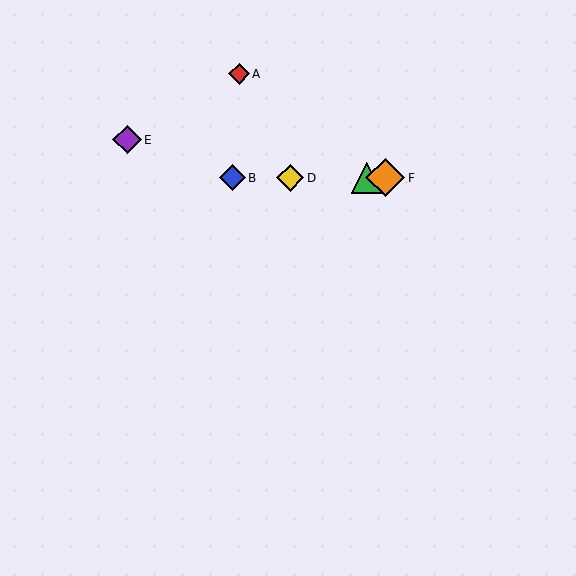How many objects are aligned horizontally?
4 objects (B, C, D, F) are aligned horizontally.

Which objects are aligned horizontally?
Objects B, C, D, F are aligned horizontally.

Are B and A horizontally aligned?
No, B is at y≈178 and A is at y≈74.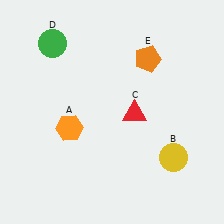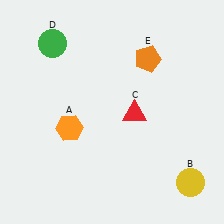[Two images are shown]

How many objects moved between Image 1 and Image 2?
1 object moved between the two images.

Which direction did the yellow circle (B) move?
The yellow circle (B) moved down.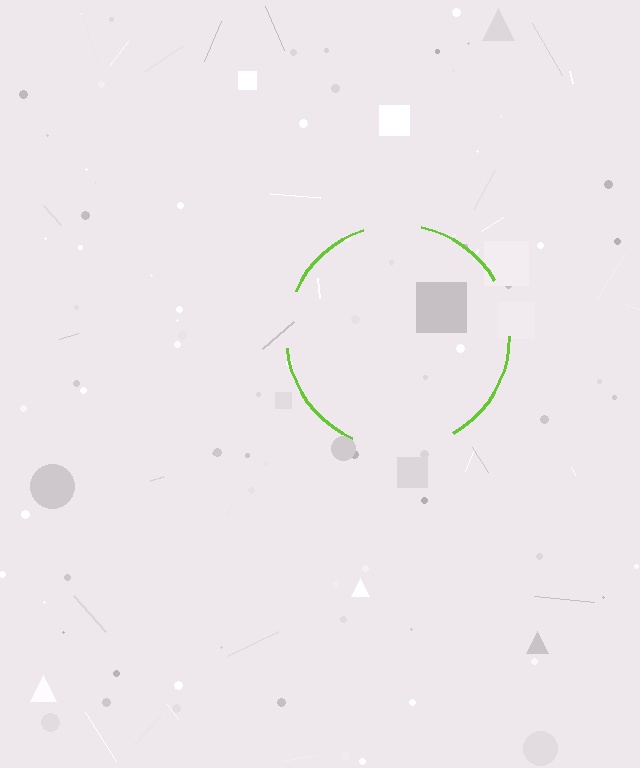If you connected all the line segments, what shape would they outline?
They would outline a circle.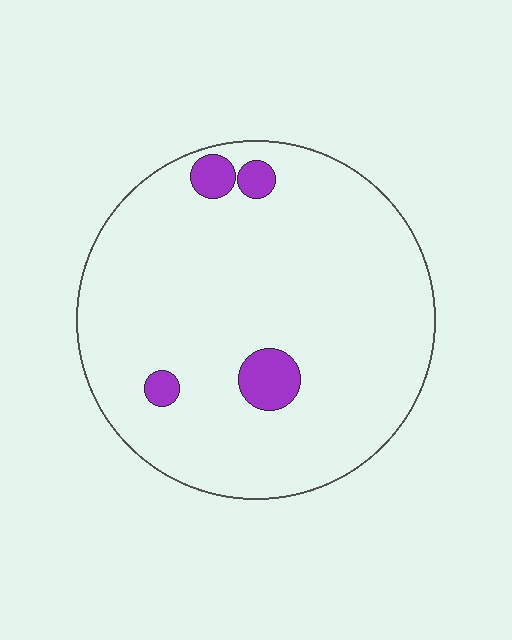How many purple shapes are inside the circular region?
4.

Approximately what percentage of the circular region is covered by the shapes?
Approximately 5%.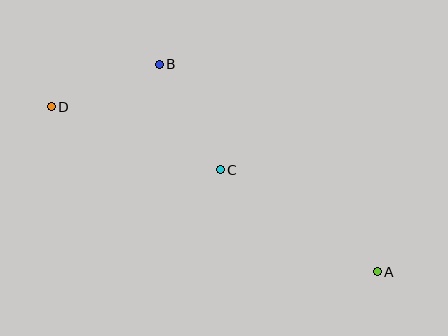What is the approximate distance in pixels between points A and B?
The distance between A and B is approximately 301 pixels.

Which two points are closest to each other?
Points B and D are closest to each other.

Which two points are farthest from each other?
Points A and D are farthest from each other.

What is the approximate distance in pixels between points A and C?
The distance between A and C is approximately 187 pixels.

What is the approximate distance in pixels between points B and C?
The distance between B and C is approximately 122 pixels.